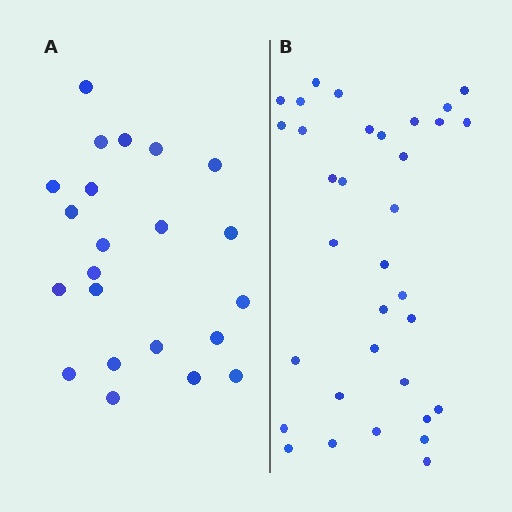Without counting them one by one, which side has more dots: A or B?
Region B (the right region) has more dots.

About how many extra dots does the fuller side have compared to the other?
Region B has roughly 12 or so more dots than region A.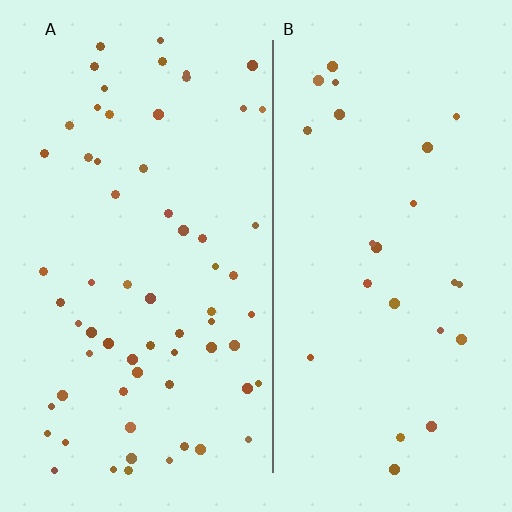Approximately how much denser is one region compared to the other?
Approximately 2.6× — region A over region B.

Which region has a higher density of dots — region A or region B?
A (the left).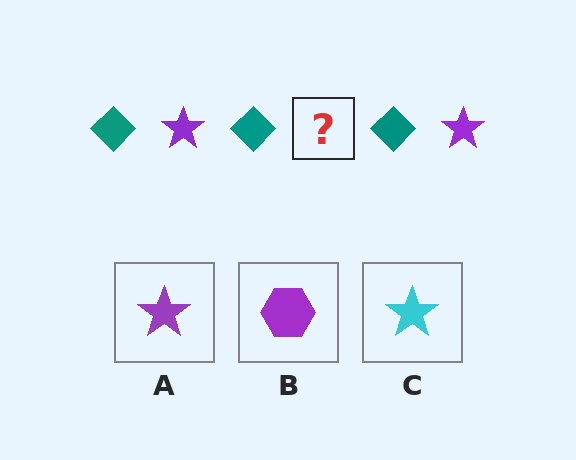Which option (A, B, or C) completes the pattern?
A.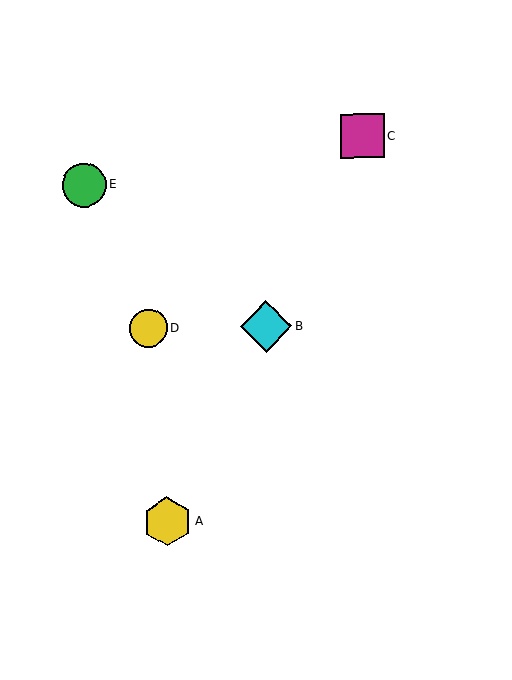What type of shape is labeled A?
Shape A is a yellow hexagon.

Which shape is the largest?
The cyan diamond (labeled B) is the largest.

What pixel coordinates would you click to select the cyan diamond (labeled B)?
Click at (266, 326) to select the cyan diamond B.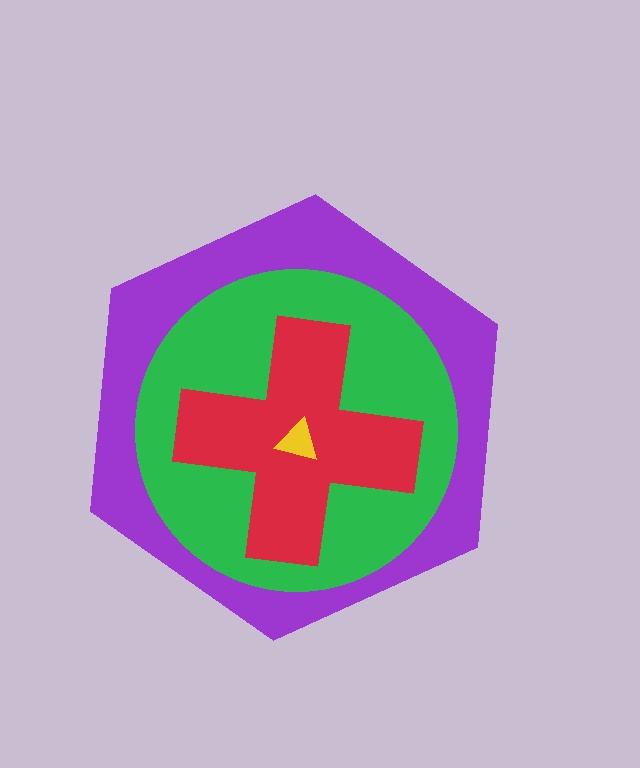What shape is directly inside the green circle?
The red cross.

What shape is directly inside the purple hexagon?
The green circle.